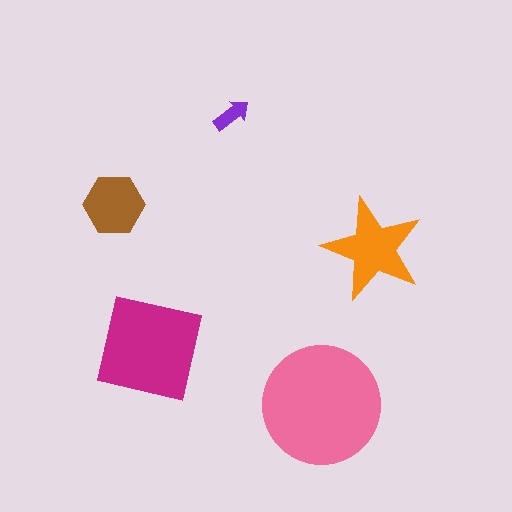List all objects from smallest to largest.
The purple arrow, the brown hexagon, the orange star, the magenta square, the pink circle.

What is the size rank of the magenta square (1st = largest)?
2nd.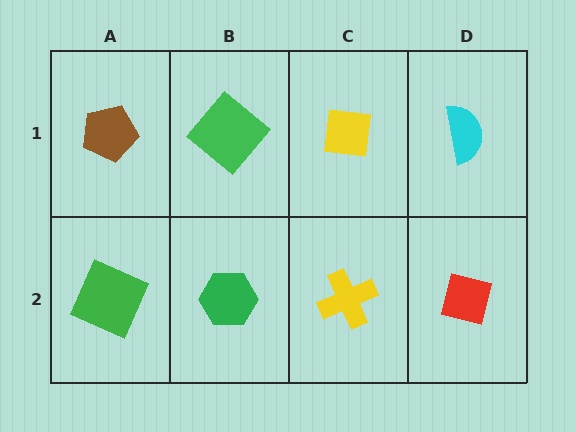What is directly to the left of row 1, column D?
A yellow square.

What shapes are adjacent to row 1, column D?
A red square (row 2, column D), a yellow square (row 1, column C).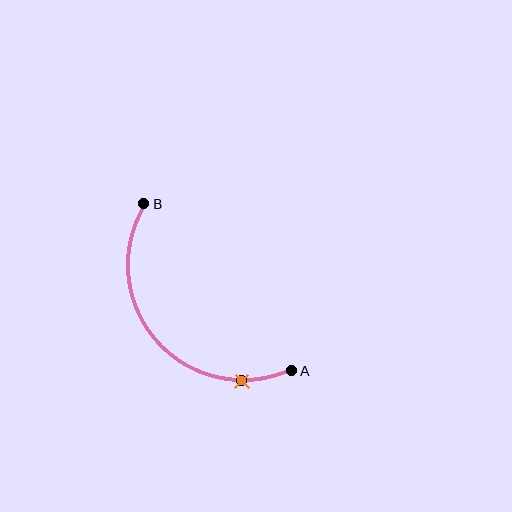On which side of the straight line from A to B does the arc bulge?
The arc bulges below and to the left of the straight line connecting A and B.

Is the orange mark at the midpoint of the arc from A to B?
No. The orange mark lies on the arc but is closer to endpoint A. The arc midpoint would be at the point on the curve equidistant along the arc from both A and B.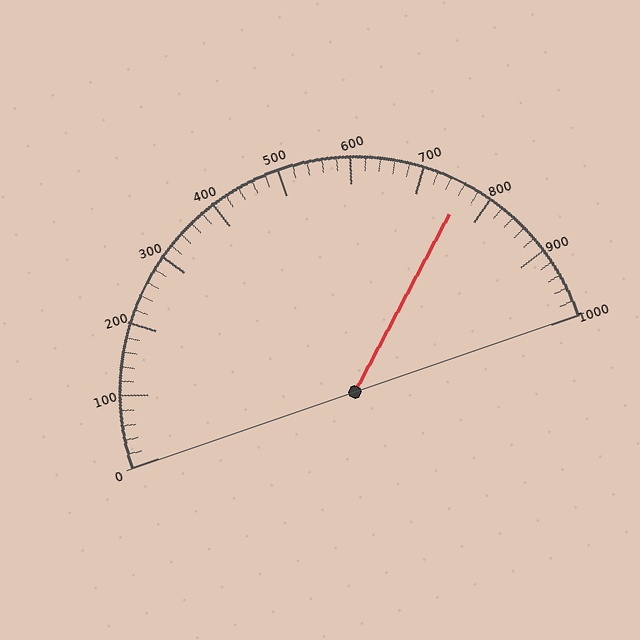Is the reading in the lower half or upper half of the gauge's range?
The reading is in the upper half of the range (0 to 1000).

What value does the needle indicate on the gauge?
The needle indicates approximately 760.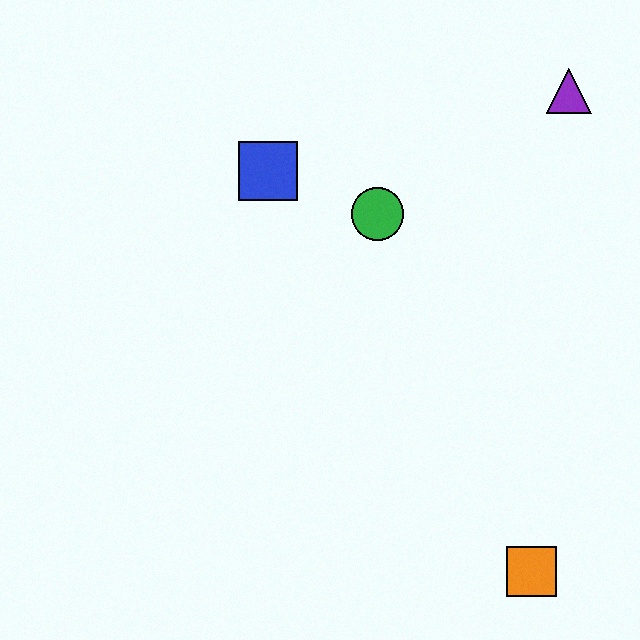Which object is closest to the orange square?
The green circle is closest to the orange square.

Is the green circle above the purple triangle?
No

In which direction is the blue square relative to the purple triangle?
The blue square is to the left of the purple triangle.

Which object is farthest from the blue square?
The orange square is farthest from the blue square.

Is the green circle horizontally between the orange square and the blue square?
Yes